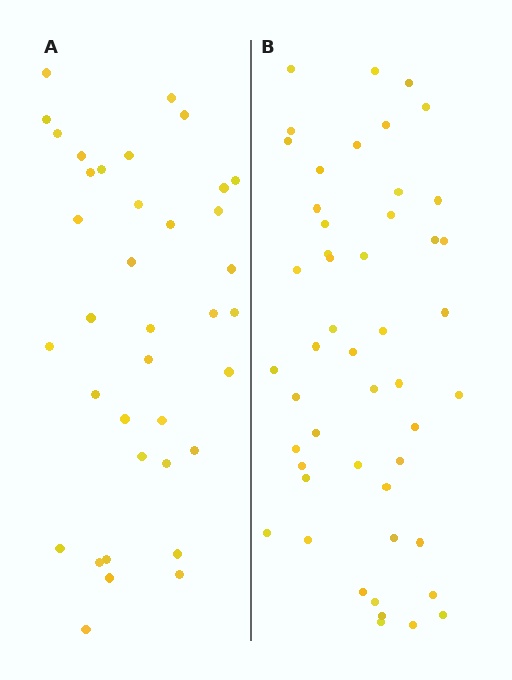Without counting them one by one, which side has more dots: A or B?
Region B (the right region) has more dots.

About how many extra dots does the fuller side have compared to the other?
Region B has roughly 12 or so more dots than region A.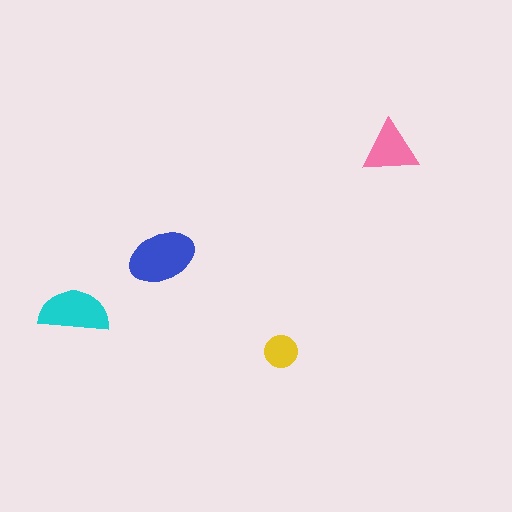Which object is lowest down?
The yellow circle is bottommost.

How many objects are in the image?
There are 4 objects in the image.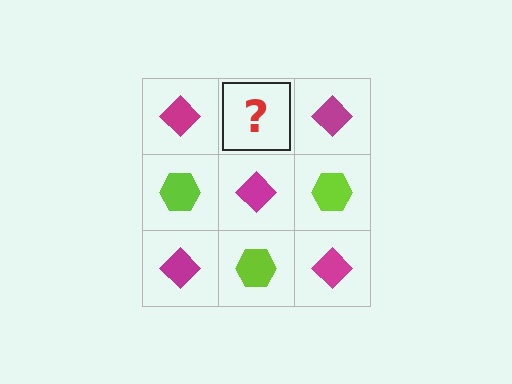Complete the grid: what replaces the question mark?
The question mark should be replaced with a lime hexagon.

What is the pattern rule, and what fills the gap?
The rule is that it alternates magenta diamond and lime hexagon in a checkerboard pattern. The gap should be filled with a lime hexagon.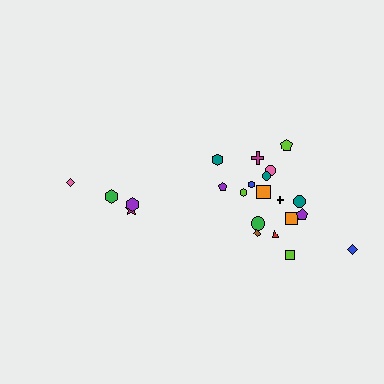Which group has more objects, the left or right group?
The right group.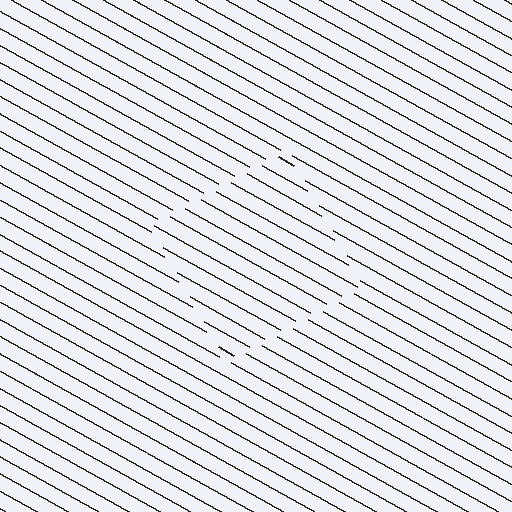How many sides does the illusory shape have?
4 sides — the line-ends trace a square.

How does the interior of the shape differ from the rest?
The interior of the shape contains the same grating, shifted by half a period — the contour is defined by the phase discontinuity where line-ends from the inner and outer gratings abut.